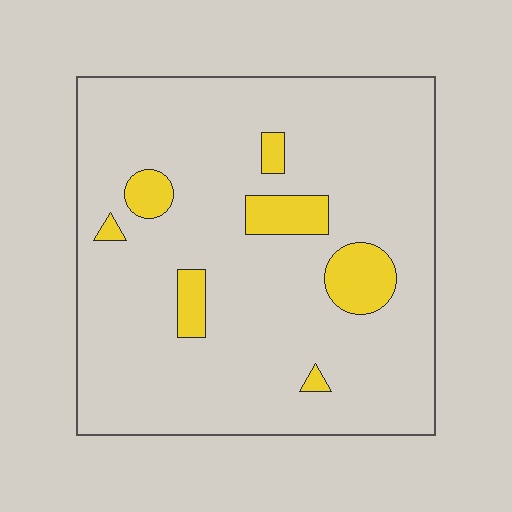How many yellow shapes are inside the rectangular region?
7.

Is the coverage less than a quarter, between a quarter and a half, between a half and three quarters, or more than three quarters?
Less than a quarter.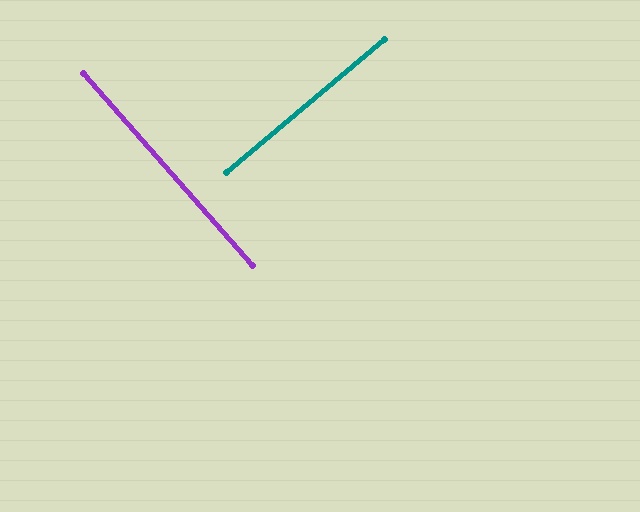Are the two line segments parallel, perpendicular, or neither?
Perpendicular — they meet at approximately 89°.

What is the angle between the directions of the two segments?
Approximately 89 degrees.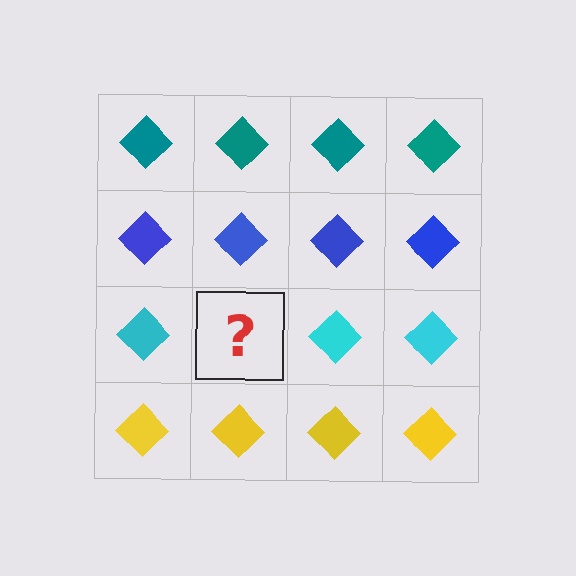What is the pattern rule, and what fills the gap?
The rule is that each row has a consistent color. The gap should be filled with a cyan diamond.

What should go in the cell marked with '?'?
The missing cell should contain a cyan diamond.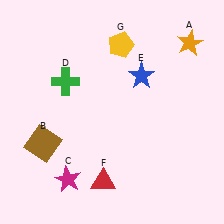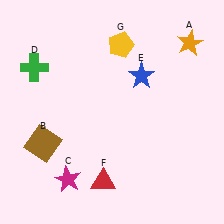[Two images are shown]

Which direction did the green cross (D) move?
The green cross (D) moved left.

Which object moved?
The green cross (D) moved left.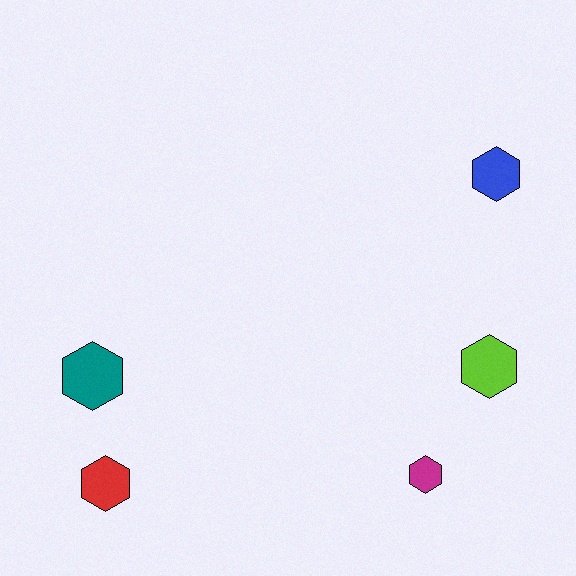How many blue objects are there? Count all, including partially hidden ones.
There is 1 blue object.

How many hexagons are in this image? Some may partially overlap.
There are 5 hexagons.